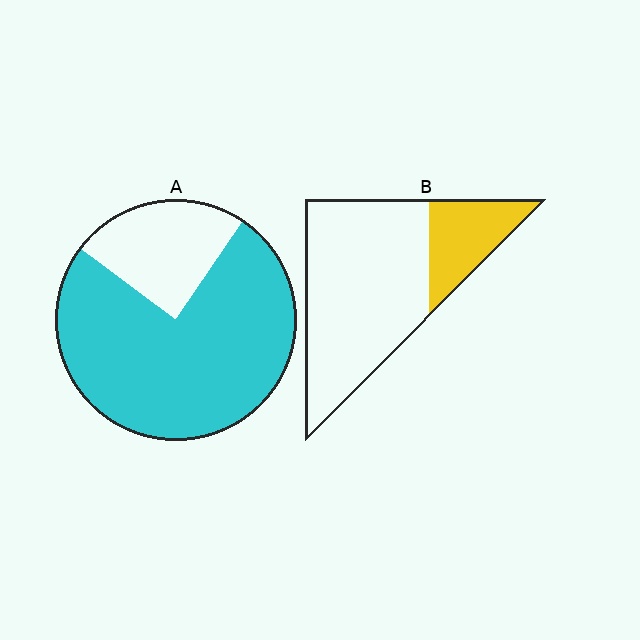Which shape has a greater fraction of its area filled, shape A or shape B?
Shape A.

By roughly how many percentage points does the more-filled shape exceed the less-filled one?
By roughly 50 percentage points (A over B).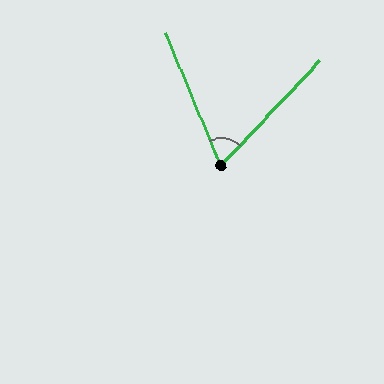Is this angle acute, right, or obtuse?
It is acute.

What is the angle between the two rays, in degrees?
Approximately 66 degrees.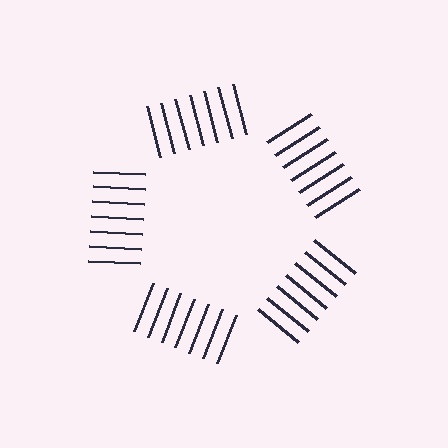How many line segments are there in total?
35 — 7 along each of the 5 edges.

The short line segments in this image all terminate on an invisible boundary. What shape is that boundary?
An illusory pentagon — the line segments terminate on its edges but no continuous stroke is drawn.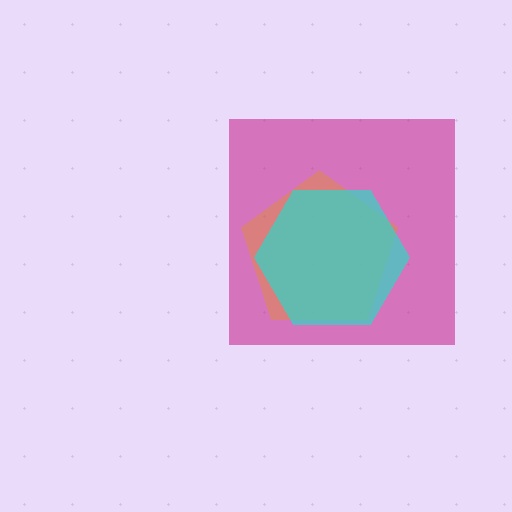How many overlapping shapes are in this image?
There are 3 overlapping shapes in the image.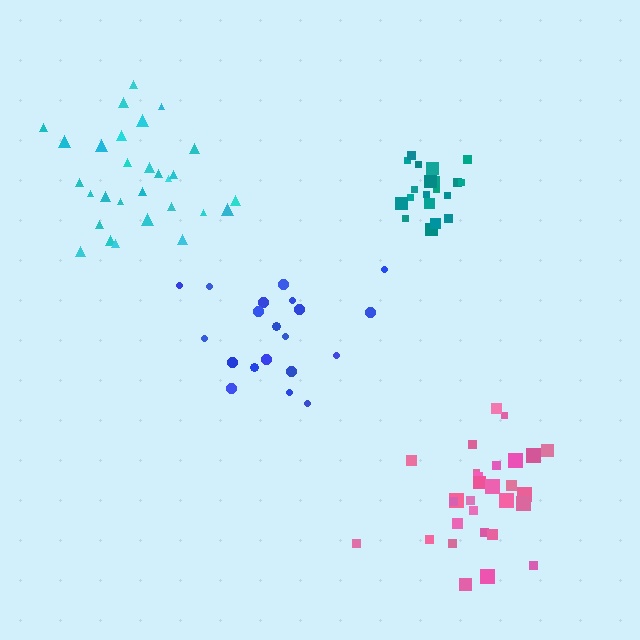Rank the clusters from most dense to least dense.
teal, pink, cyan, blue.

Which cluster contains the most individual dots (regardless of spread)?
Cyan (29).